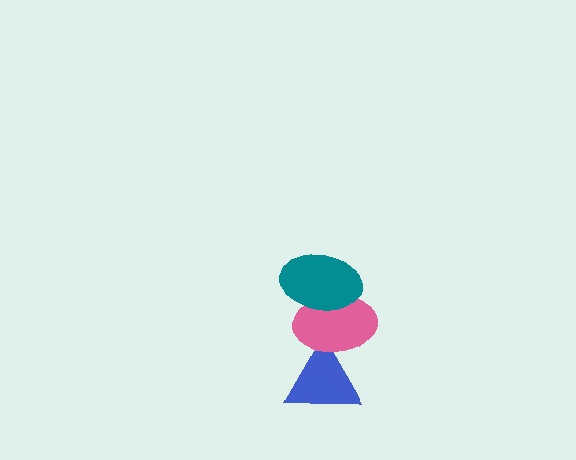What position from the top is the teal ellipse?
The teal ellipse is 1st from the top.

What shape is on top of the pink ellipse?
The teal ellipse is on top of the pink ellipse.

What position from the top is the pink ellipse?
The pink ellipse is 2nd from the top.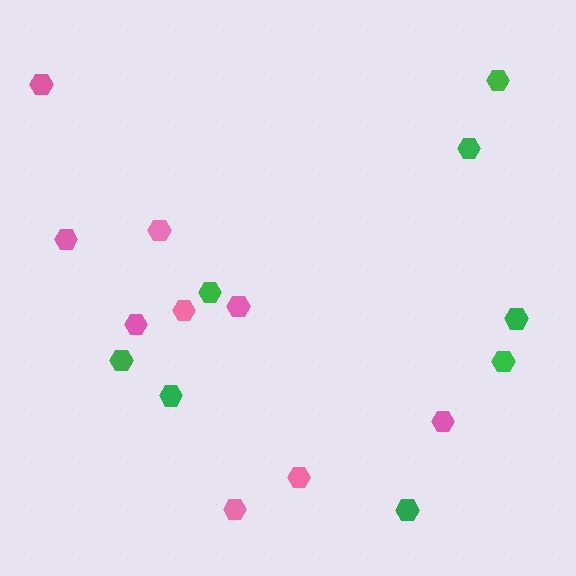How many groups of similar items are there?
There are 2 groups: one group of pink hexagons (9) and one group of green hexagons (8).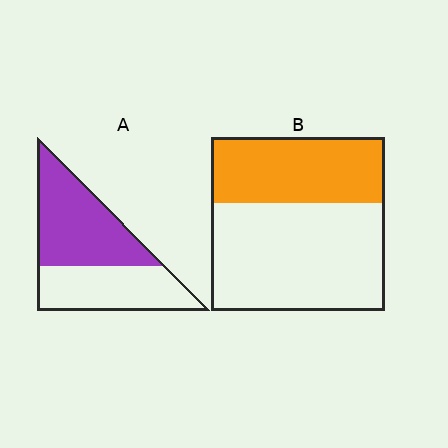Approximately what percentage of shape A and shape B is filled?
A is approximately 55% and B is approximately 40%.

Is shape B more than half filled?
No.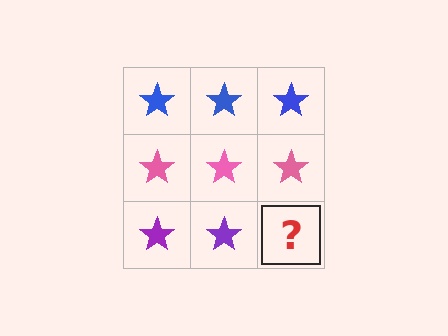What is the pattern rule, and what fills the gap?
The rule is that each row has a consistent color. The gap should be filled with a purple star.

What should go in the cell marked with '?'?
The missing cell should contain a purple star.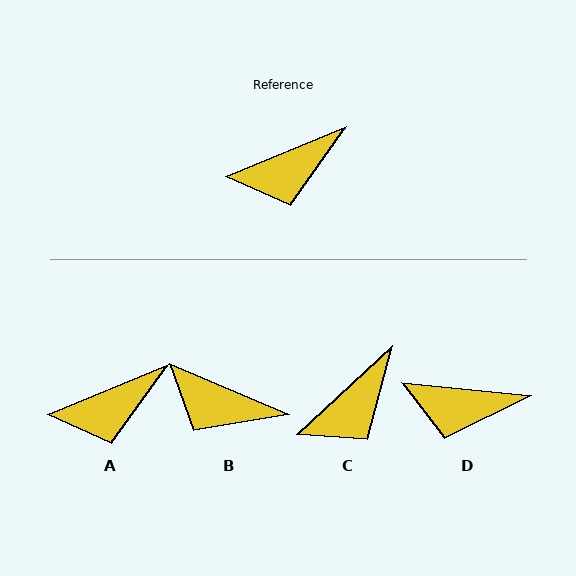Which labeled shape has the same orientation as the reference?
A.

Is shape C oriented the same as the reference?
No, it is off by about 21 degrees.